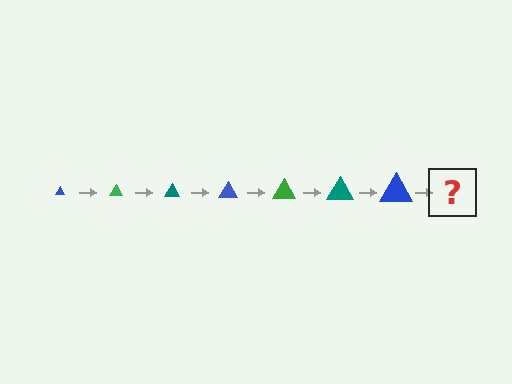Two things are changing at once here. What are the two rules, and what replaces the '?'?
The two rules are that the triangle grows larger each step and the color cycles through blue, green, and teal. The '?' should be a green triangle, larger than the previous one.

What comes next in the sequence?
The next element should be a green triangle, larger than the previous one.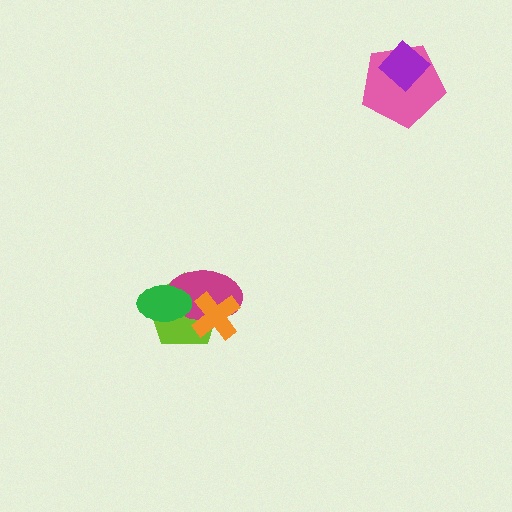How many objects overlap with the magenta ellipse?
3 objects overlap with the magenta ellipse.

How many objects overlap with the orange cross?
2 objects overlap with the orange cross.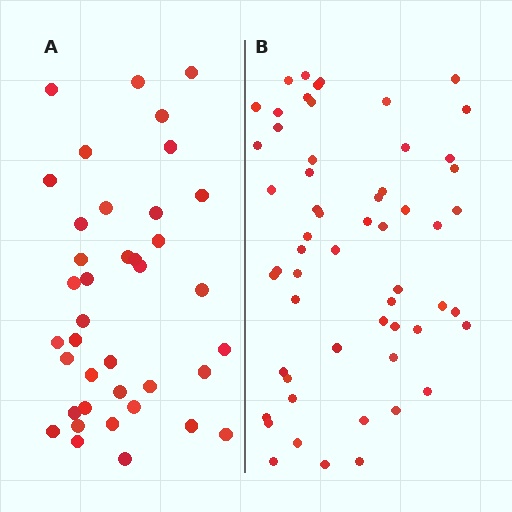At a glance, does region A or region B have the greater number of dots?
Region B (the right region) has more dots.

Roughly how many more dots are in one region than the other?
Region B has approximately 20 more dots than region A.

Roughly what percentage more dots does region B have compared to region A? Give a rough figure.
About 45% more.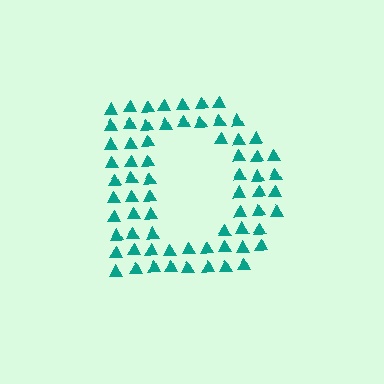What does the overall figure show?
The overall figure shows the letter D.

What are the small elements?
The small elements are triangles.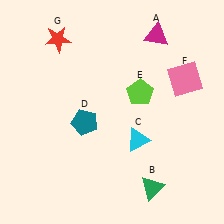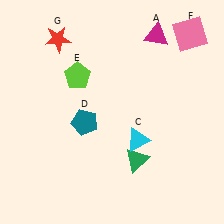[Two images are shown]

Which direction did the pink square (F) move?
The pink square (F) moved up.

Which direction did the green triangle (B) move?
The green triangle (B) moved up.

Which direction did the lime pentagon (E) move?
The lime pentagon (E) moved left.